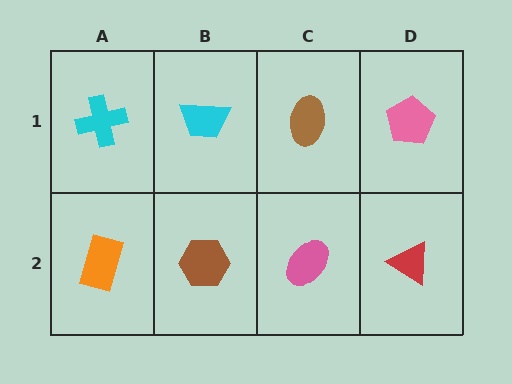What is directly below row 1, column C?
A pink ellipse.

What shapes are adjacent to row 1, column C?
A pink ellipse (row 2, column C), a cyan trapezoid (row 1, column B), a pink pentagon (row 1, column D).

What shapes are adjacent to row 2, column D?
A pink pentagon (row 1, column D), a pink ellipse (row 2, column C).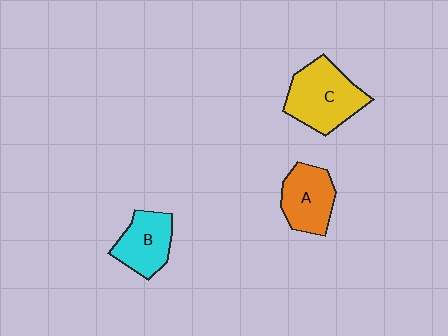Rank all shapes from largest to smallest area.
From largest to smallest: C (yellow), A (orange), B (cyan).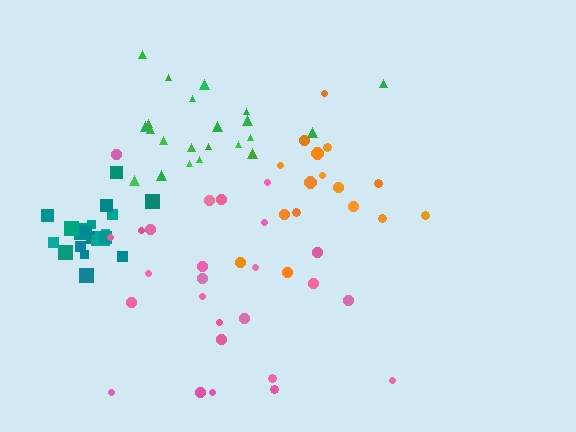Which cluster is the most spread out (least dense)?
Orange.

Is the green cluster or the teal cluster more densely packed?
Teal.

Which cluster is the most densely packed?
Teal.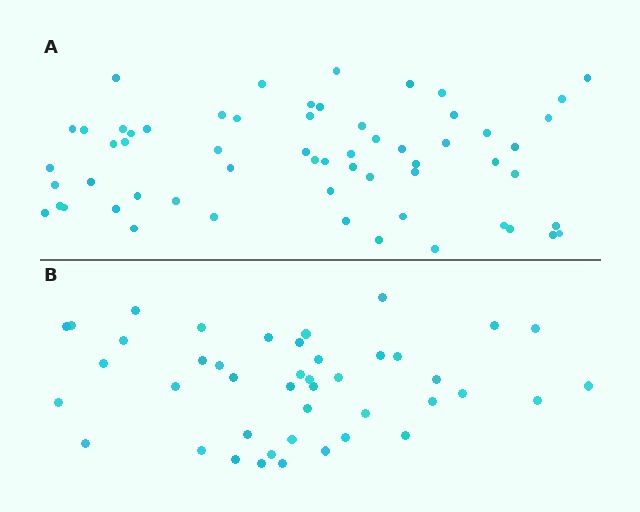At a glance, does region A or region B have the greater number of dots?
Region A (the top region) has more dots.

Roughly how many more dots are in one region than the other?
Region A has approximately 15 more dots than region B.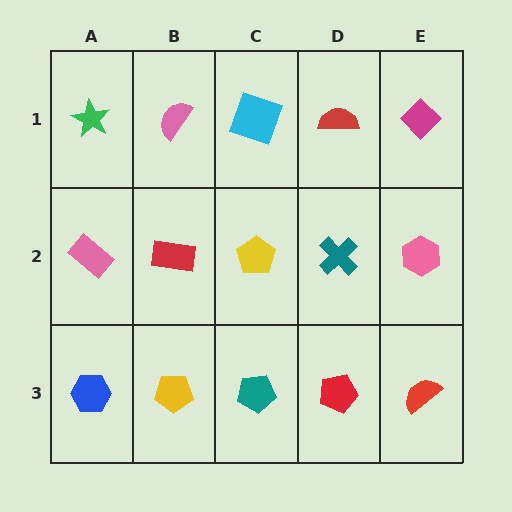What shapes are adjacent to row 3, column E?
A pink hexagon (row 2, column E), a red pentagon (row 3, column D).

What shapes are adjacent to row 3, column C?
A yellow pentagon (row 2, column C), a yellow pentagon (row 3, column B), a red pentagon (row 3, column D).